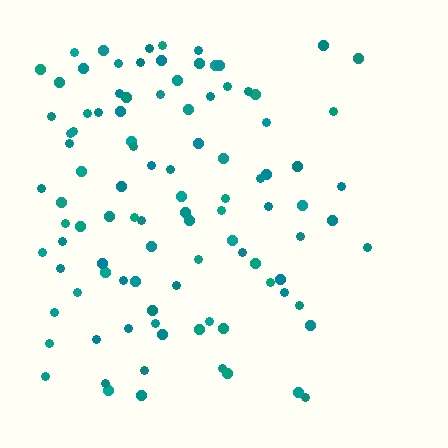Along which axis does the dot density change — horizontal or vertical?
Horizontal.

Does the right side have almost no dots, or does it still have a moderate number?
Still a moderate number, just noticeably fewer than the left.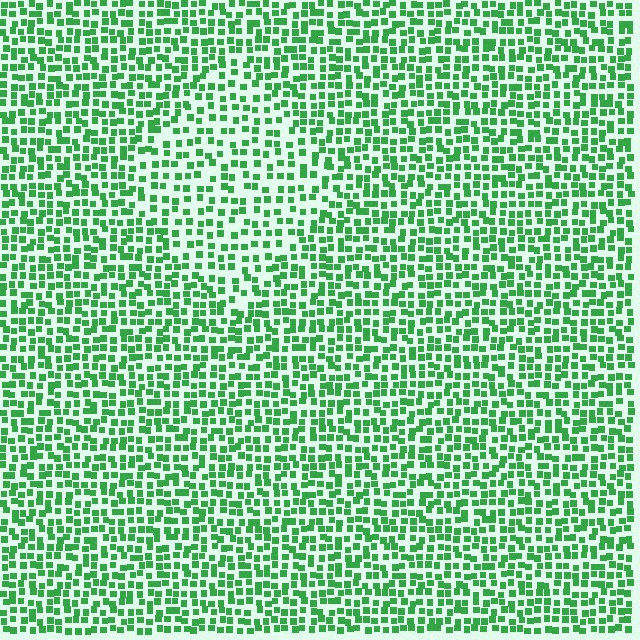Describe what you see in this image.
The image contains small green elements arranged at two different densities. A diamond-shaped region is visible where the elements are less densely packed than the surrounding area.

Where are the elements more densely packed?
The elements are more densely packed outside the diamond boundary.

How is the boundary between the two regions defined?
The boundary is defined by a change in element density (approximately 1.6x ratio). All elements are the same color, size, and shape.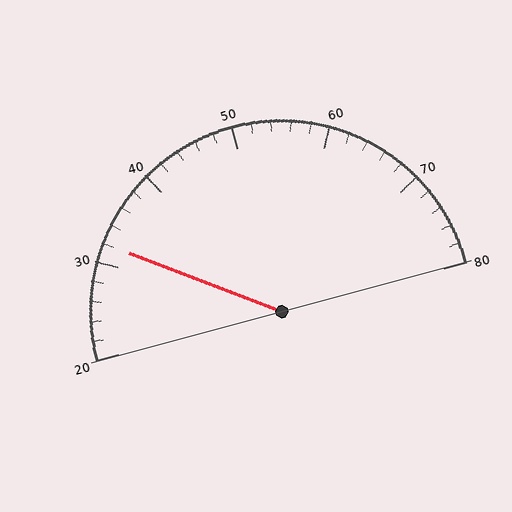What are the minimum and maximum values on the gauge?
The gauge ranges from 20 to 80.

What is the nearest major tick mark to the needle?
The nearest major tick mark is 30.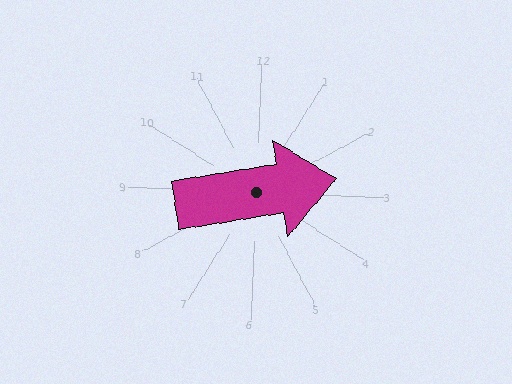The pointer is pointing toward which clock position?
Roughly 3 o'clock.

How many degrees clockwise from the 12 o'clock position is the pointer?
Approximately 79 degrees.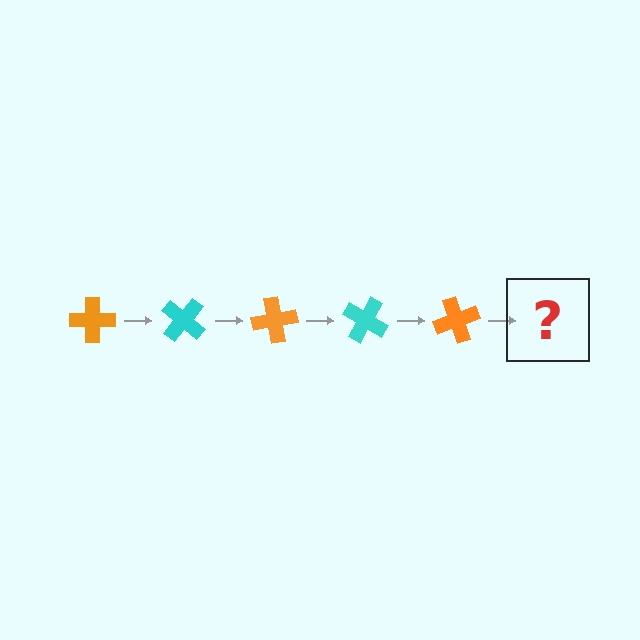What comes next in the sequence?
The next element should be a cyan cross, rotated 200 degrees from the start.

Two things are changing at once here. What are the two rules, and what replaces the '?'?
The two rules are that it rotates 40 degrees each step and the color cycles through orange and cyan. The '?' should be a cyan cross, rotated 200 degrees from the start.